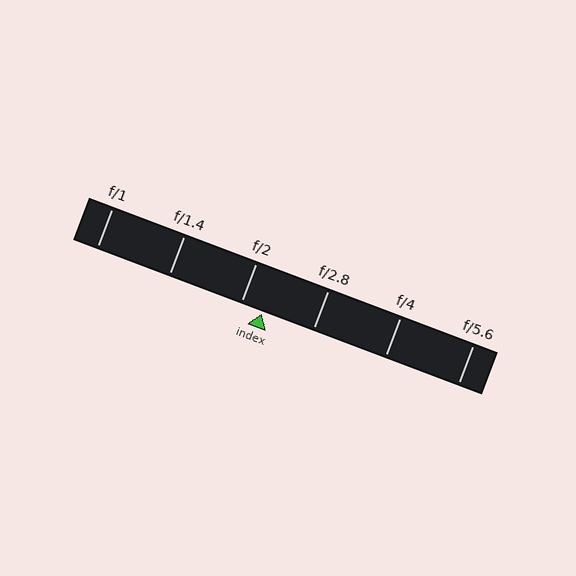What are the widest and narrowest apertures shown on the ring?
The widest aperture shown is f/1 and the narrowest is f/5.6.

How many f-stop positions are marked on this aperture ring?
There are 6 f-stop positions marked.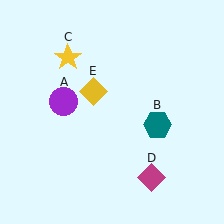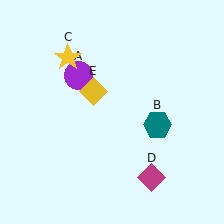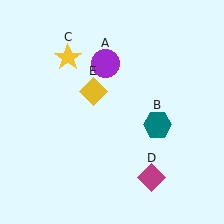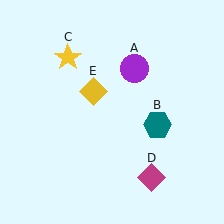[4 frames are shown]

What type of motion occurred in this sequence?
The purple circle (object A) rotated clockwise around the center of the scene.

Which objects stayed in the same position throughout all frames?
Teal hexagon (object B) and yellow star (object C) and magenta diamond (object D) and yellow diamond (object E) remained stationary.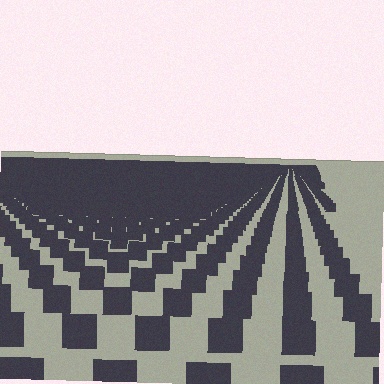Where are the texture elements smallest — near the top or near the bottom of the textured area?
Near the top.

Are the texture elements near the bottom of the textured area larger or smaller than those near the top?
Larger. Near the bottom, elements are closer to the viewer and appear at a bigger on-screen size.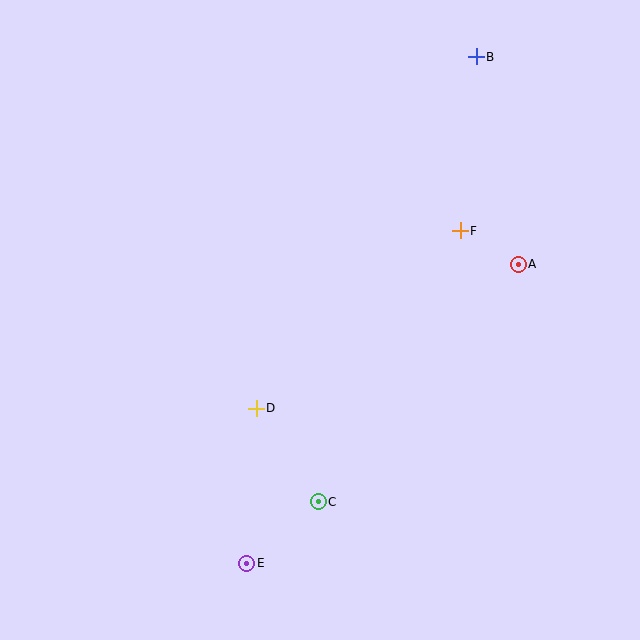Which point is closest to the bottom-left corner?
Point E is closest to the bottom-left corner.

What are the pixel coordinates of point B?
Point B is at (476, 57).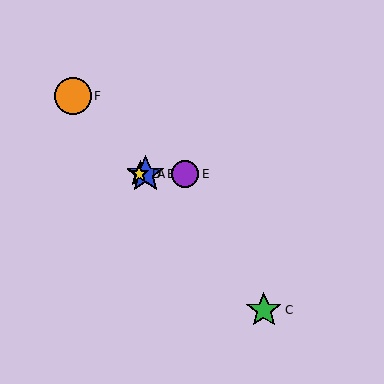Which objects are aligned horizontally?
Objects A, B, D, E are aligned horizontally.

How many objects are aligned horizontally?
4 objects (A, B, D, E) are aligned horizontally.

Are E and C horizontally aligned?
No, E is at y≈174 and C is at y≈310.